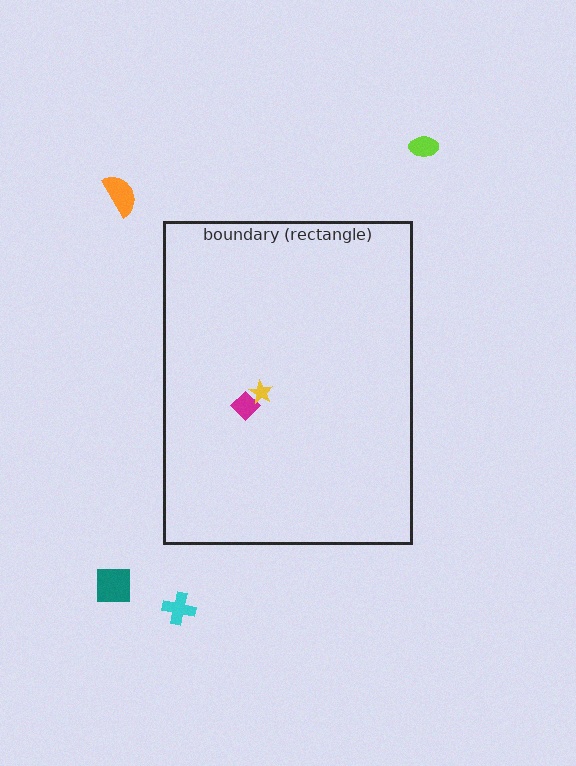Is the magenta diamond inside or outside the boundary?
Inside.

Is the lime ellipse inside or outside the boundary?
Outside.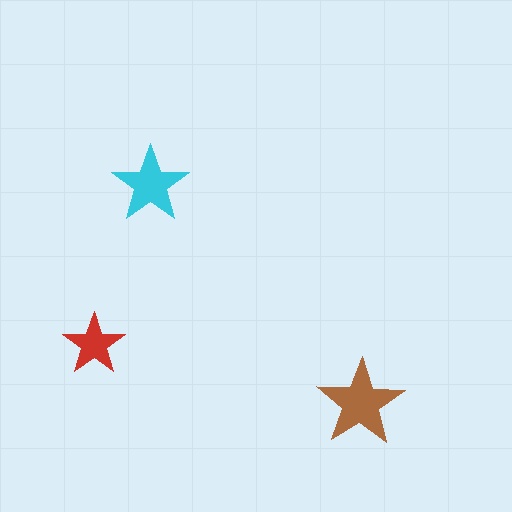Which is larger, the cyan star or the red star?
The cyan one.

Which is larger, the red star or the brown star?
The brown one.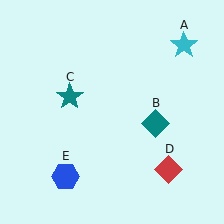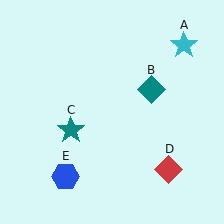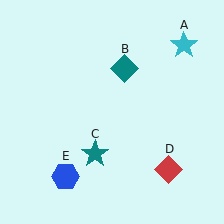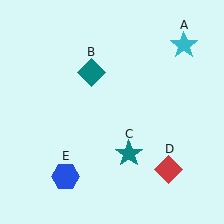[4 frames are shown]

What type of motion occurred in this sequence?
The teal diamond (object B), teal star (object C) rotated counterclockwise around the center of the scene.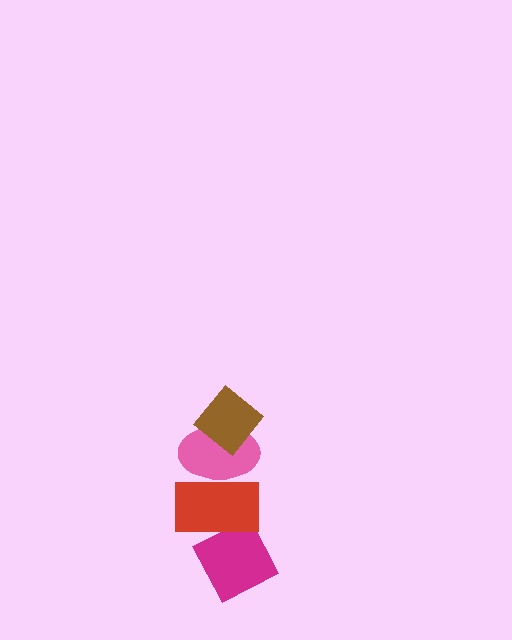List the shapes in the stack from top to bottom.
From top to bottom: the brown diamond, the pink ellipse, the red rectangle, the magenta diamond.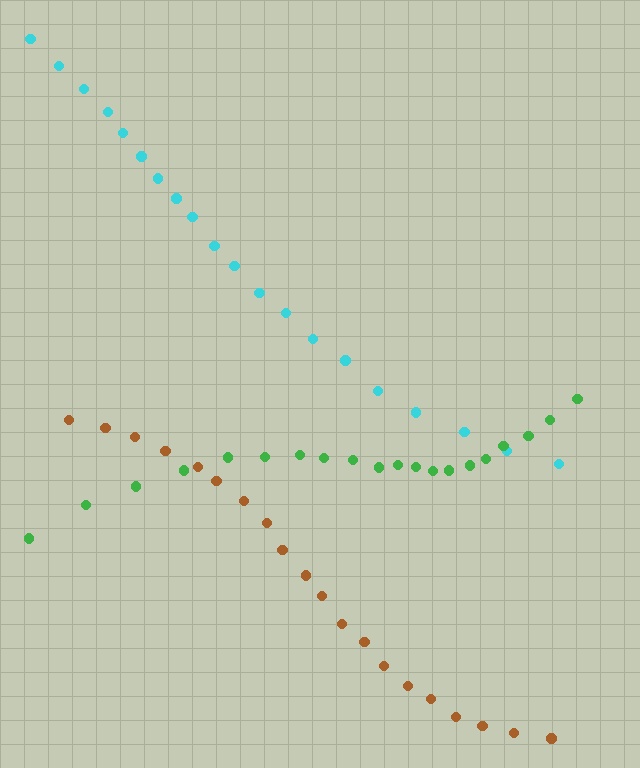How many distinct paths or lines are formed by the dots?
There are 3 distinct paths.